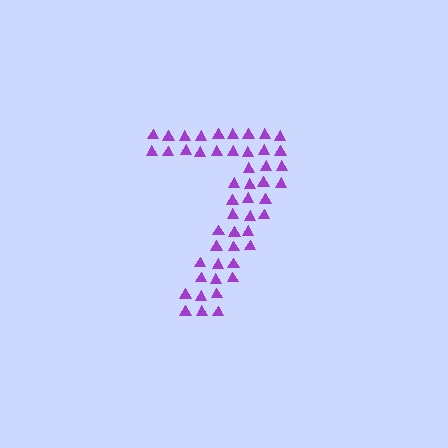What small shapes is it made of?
It is made of small triangles.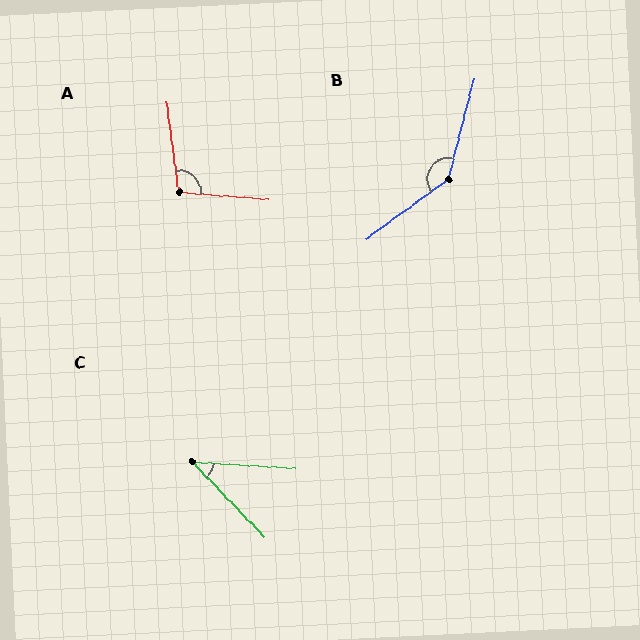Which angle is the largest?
B, at approximately 141 degrees.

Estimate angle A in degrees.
Approximately 102 degrees.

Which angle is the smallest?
C, at approximately 42 degrees.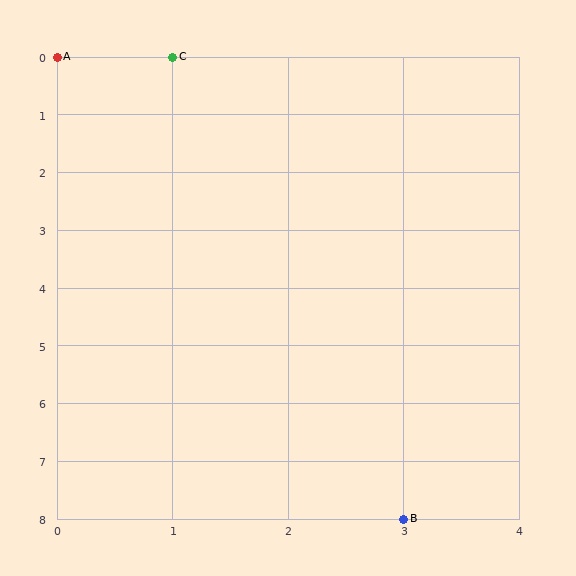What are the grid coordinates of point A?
Point A is at grid coordinates (0, 0).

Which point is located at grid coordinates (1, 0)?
Point C is at (1, 0).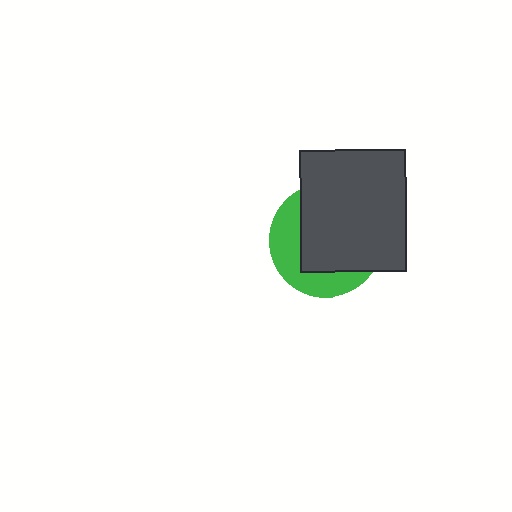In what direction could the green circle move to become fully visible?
The green circle could move toward the lower-left. That would shift it out from behind the dark gray rectangle entirely.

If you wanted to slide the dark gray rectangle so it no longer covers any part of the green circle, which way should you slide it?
Slide it toward the upper-right — that is the most direct way to separate the two shapes.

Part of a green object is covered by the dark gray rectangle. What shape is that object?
It is a circle.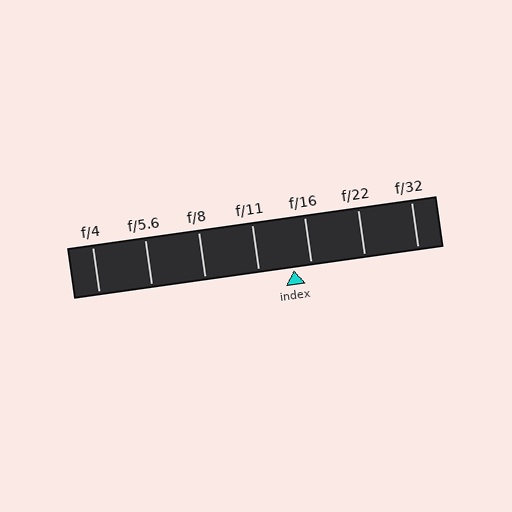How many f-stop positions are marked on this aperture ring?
There are 7 f-stop positions marked.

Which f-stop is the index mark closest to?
The index mark is closest to f/16.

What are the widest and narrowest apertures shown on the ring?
The widest aperture shown is f/4 and the narrowest is f/32.